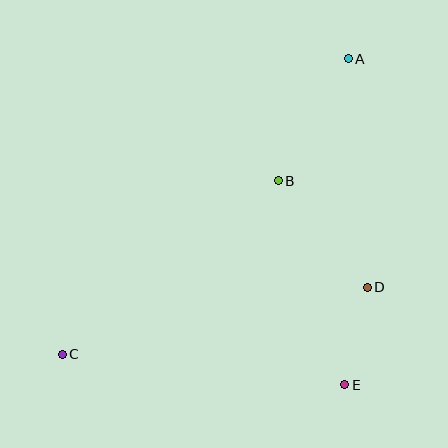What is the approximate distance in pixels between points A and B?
The distance between A and B is approximately 141 pixels.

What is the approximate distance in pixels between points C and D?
The distance between C and D is approximately 312 pixels.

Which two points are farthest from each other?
Points A and C are farthest from each other.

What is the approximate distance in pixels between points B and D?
The distance between B and D is approximately 138 pixels.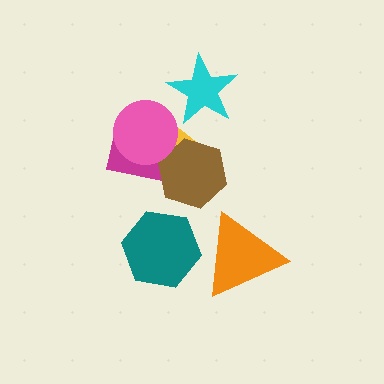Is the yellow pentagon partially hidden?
Yes, it is partially covered by another shape.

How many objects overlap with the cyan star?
0 objects overlap with the cyan star.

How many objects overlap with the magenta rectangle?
3 objects overlap with the magenta rectangle.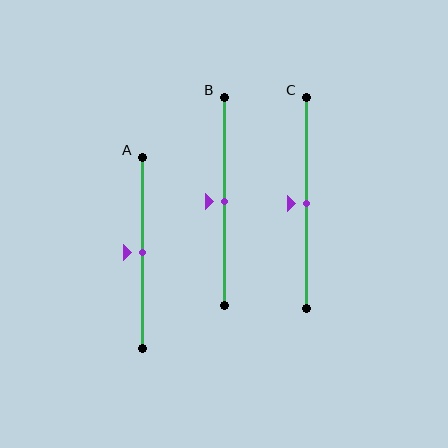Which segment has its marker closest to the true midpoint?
Segment A has its marker closest to the true midpoint.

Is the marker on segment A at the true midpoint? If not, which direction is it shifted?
Yes, the marker on segment A is at the true midpoint.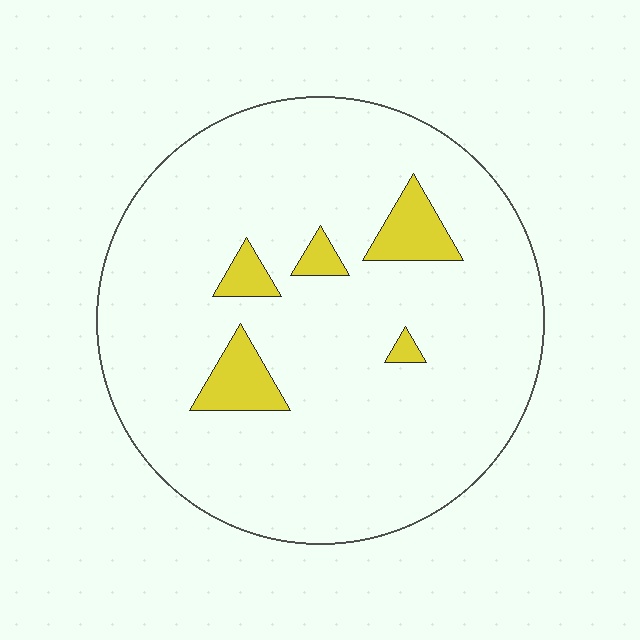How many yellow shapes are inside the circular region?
5.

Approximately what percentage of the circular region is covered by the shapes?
Approximately 10%.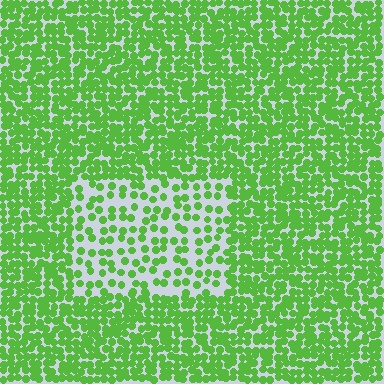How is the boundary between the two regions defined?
The boundary is defined by a change in element density (approximately 2.2x ratio). All elements are the same color, size, and shape.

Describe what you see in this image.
The image contains small lime elements arranged at two different densities. A rectangle-shaped region is visible where the elements are less densely packed than the surrounding area.